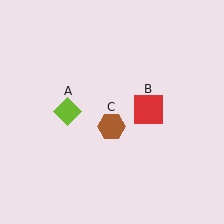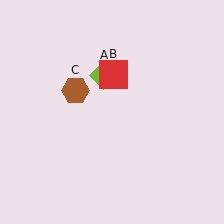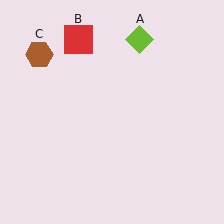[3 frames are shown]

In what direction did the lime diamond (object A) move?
The lime diamond (object A) moved up and to the right.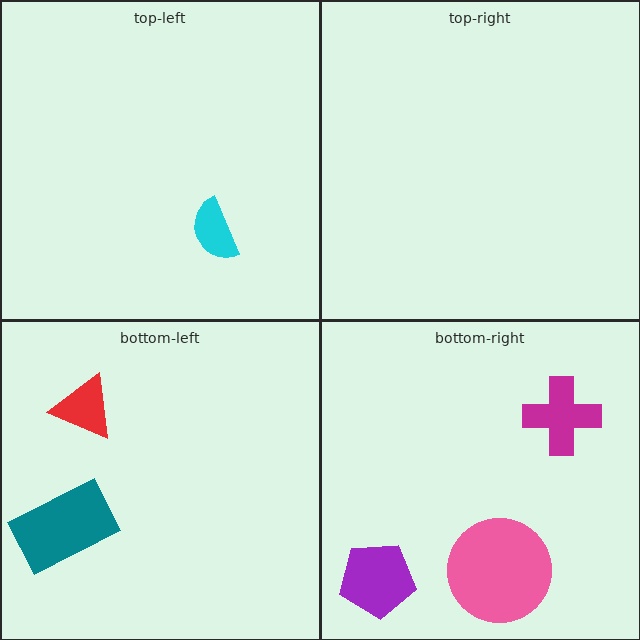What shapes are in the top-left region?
The cyan semicircle.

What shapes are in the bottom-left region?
The teal rectangle, the red triangle.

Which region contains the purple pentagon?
The bottom-right region.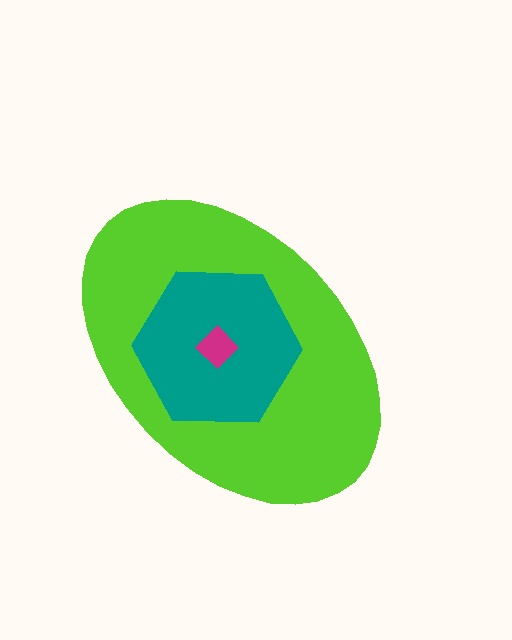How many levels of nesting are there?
3.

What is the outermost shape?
The lime ellipse.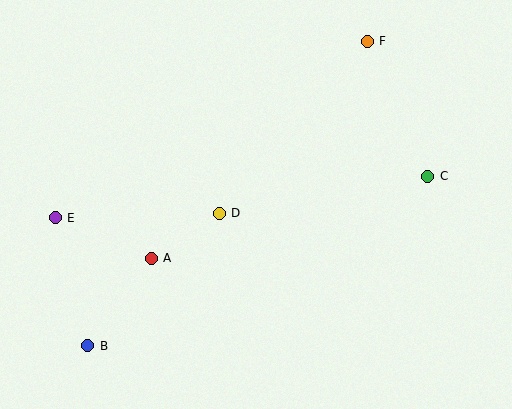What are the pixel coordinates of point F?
Point F is at (367, 41).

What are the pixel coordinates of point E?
Point E is at (55, 218).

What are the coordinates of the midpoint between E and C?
The midpoint between E and C is at (242, 197).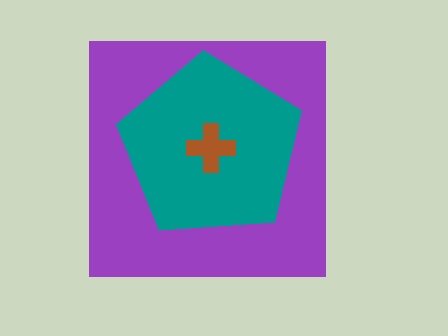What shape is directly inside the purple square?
The teal pentagon.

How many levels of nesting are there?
3.